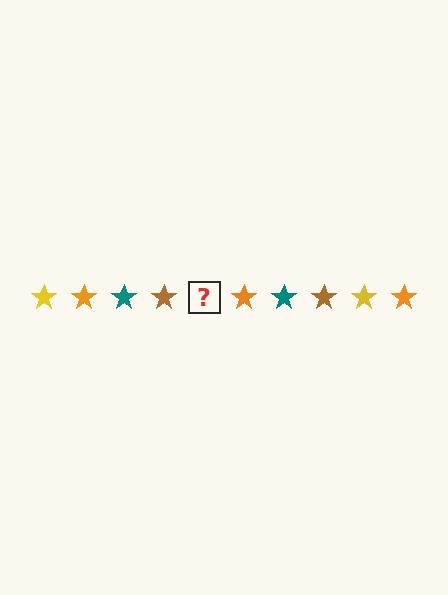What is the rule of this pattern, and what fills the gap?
The rule is that the pattern cycles through yellow, orange, teal, brown stars. The gap should be filled with a yellow star.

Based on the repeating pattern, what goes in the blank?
The blank should be a yellow star.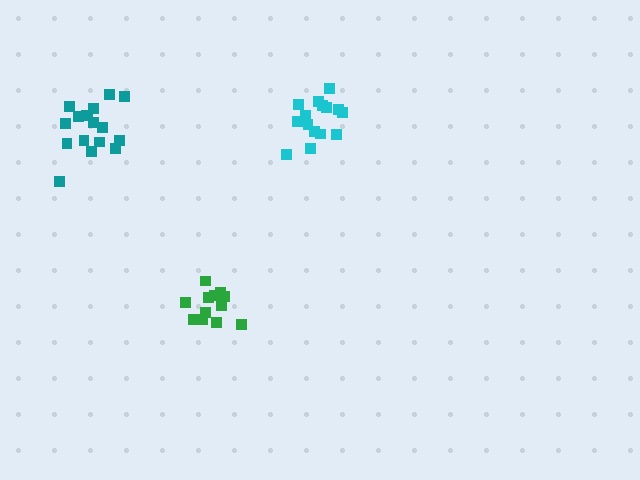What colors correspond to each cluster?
The clusters are colored: teal, green, cyan.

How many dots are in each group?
Group 1: 17 dots, Group 2: 12 dots, Group 3: 15 dots (44 total).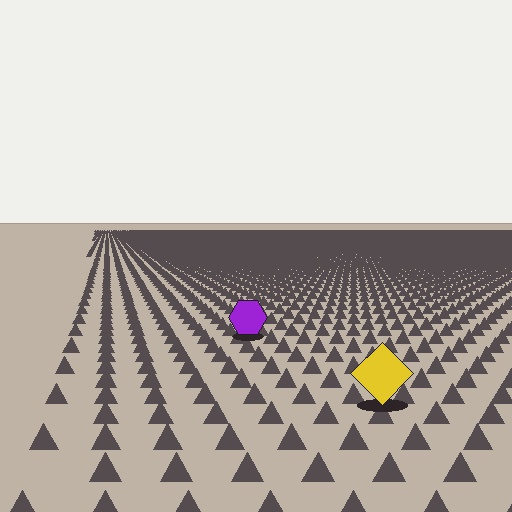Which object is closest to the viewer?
The yellow diamond is closest. The texture marks near it are larger and more spread out.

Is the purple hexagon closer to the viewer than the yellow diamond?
No. The yellow diamond is closer — you can tell from the texture gradient: the ground texture is coarser near it.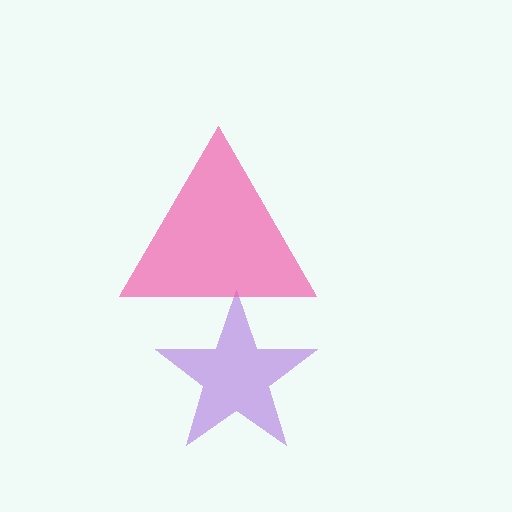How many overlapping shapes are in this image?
There are 2 overlapping shapes in the image.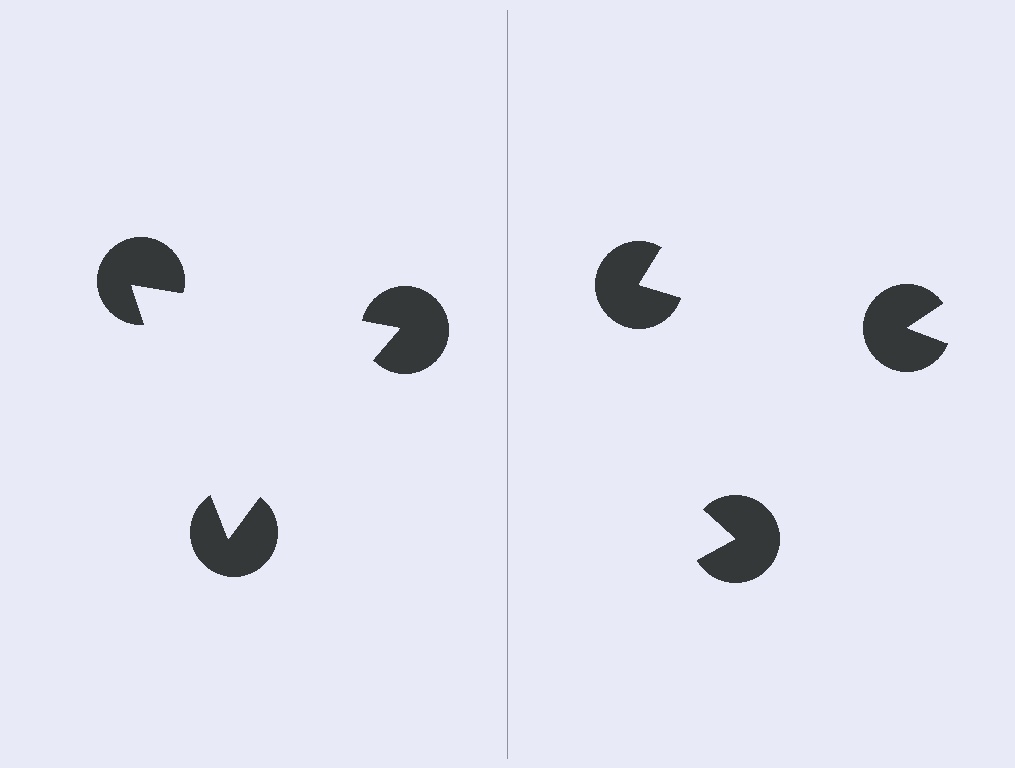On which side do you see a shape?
An illusory triangle appears on the left side. On the right side the wedge cuts are rotated, so no coherent shape forms.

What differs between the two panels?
The pac-man discs are positioned identically on both sides; only the wedge orientations differ. On the left they align to a triangle; on the right they are misaligned.